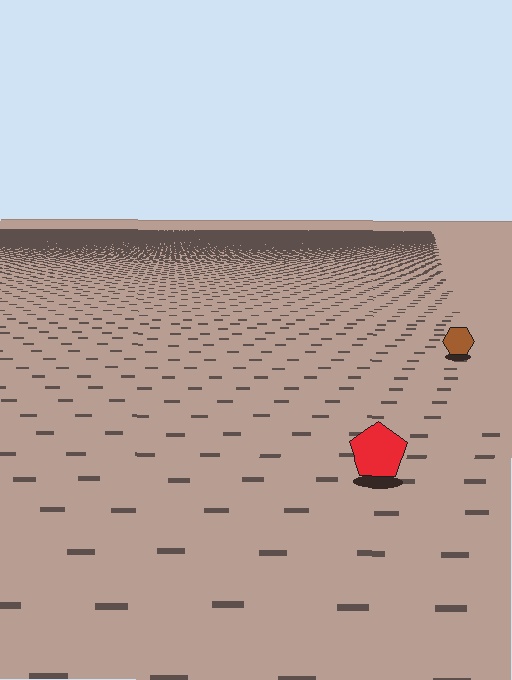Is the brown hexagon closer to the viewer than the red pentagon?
No. The red pentagon is closer — you can tell from the texture gradient: the ground texture is coarser near it.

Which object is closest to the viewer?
The red pentagon is closest. The texture marks near it are larger and more spread out.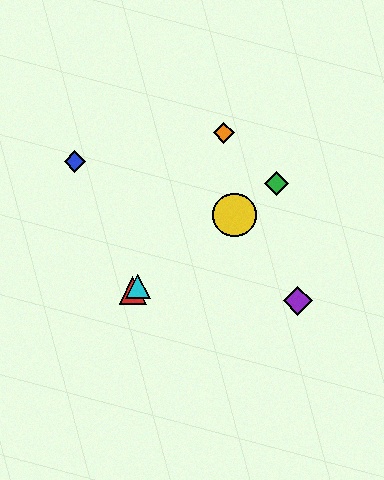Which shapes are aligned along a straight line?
The red triangle, the green diamond, the yellow circle, the cyan triangle are aligned along a straight line.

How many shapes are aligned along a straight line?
4 shapes (the red triangle, the green diamond, the yellow circle, the cyan triangle) are aligned along a straight line.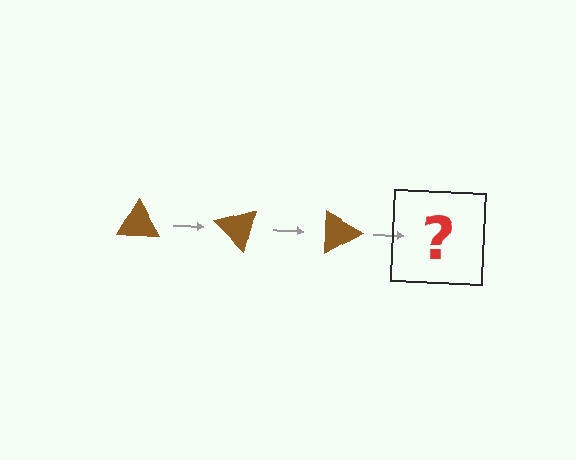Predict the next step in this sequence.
The next step is a brown triangle rotated 135 degrees.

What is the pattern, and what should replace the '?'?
The pattern is that the triangle rotates 45 degrees each step. The '?' should be a brown triangle rotated 135 degrees.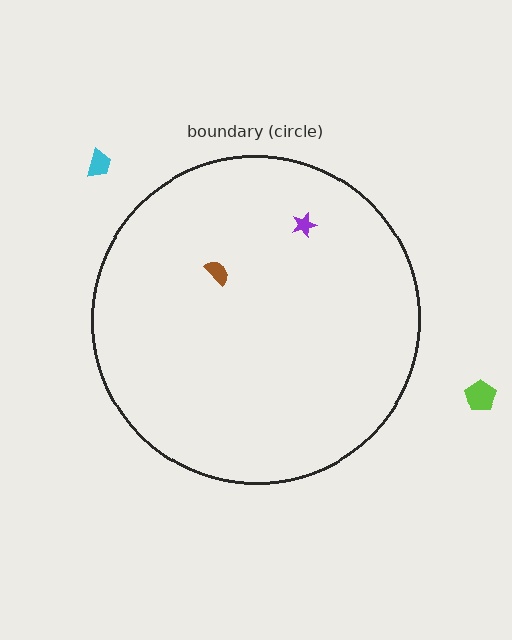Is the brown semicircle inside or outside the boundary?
Inside.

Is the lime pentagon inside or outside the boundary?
Outside.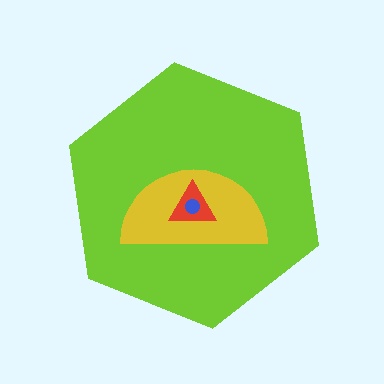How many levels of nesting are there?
4.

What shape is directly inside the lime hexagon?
The yellow semicircle.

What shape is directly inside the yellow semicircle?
The red triangle.